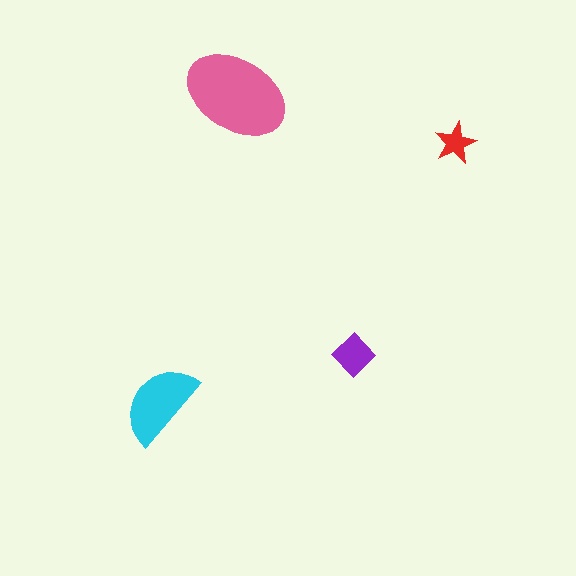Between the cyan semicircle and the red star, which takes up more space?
The cyan semicircle.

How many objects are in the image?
There are 4 objects in the image.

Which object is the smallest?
The red star.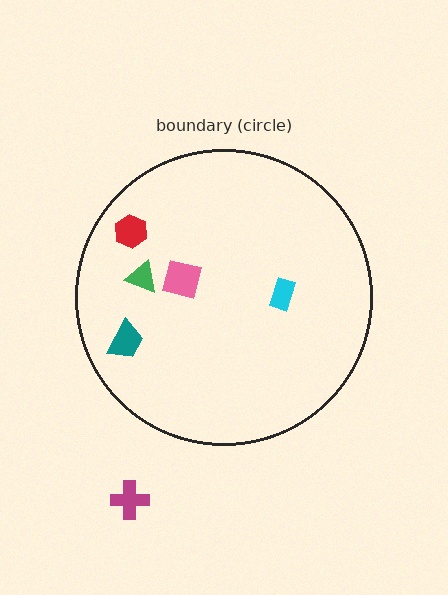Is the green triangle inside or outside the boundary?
Inside.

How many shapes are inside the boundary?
5 inside, 1 outside.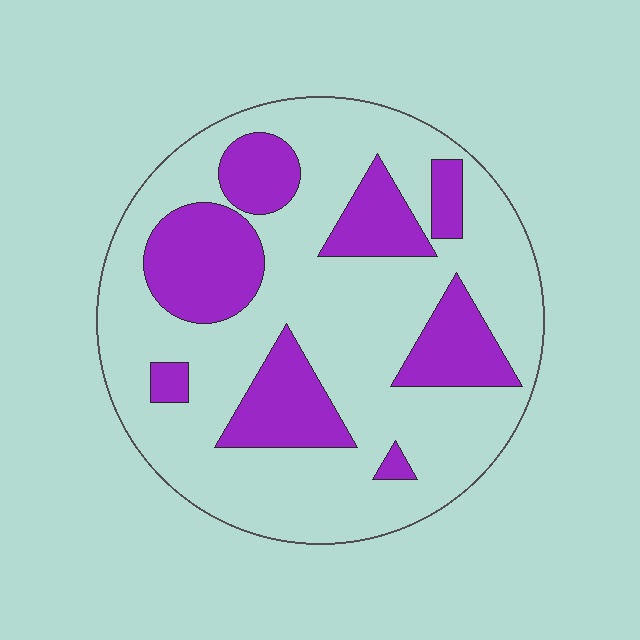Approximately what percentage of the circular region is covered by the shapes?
Approximately 30%.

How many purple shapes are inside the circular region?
8.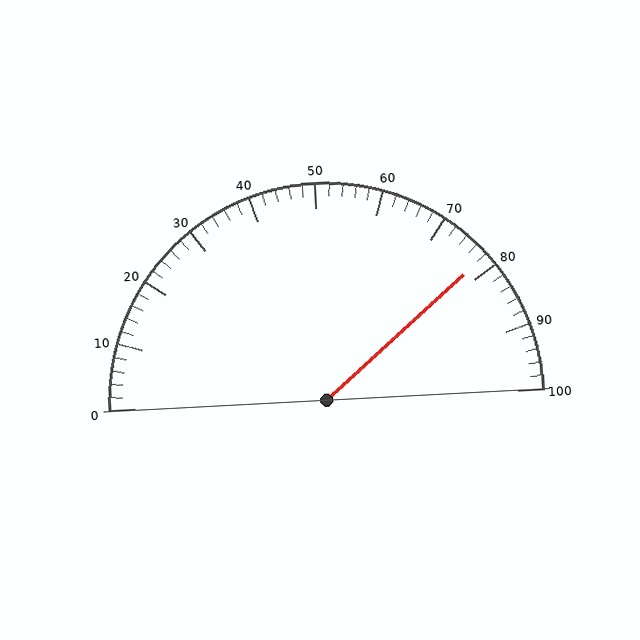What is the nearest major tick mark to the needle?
The nearest major tick mark is 80.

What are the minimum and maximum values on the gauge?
The gauge ranges from 0 to 100.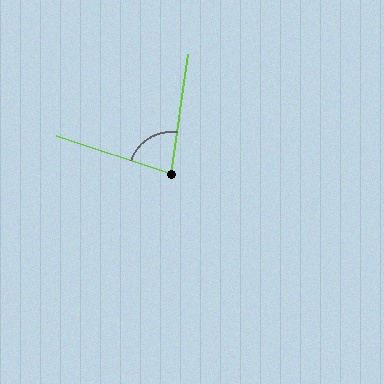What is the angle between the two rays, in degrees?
Approximately 80 degrees.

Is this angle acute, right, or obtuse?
It is acute.